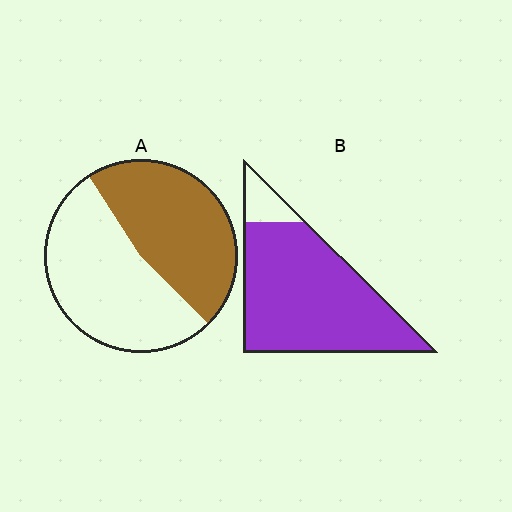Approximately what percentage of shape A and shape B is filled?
A is approximately 45% and B is approximately 90%.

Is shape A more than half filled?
Roughly half.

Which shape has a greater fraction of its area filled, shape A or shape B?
Shape B.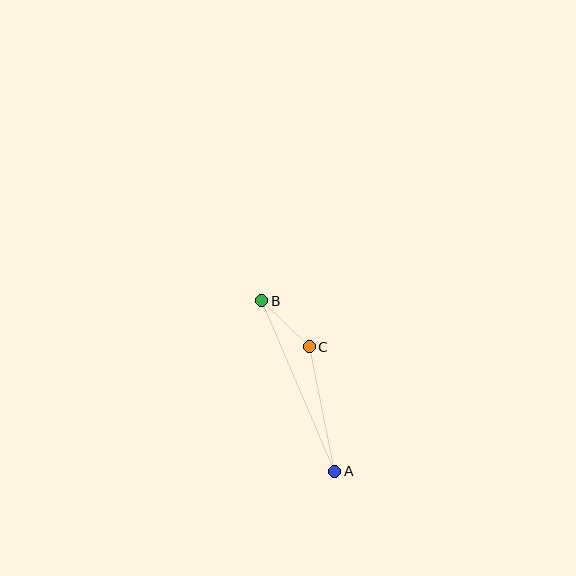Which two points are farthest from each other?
Points A and B are farthest from each other.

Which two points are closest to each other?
Points B and C are closest to each other.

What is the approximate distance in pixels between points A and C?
The distance between A and C is approximately 127 pixels.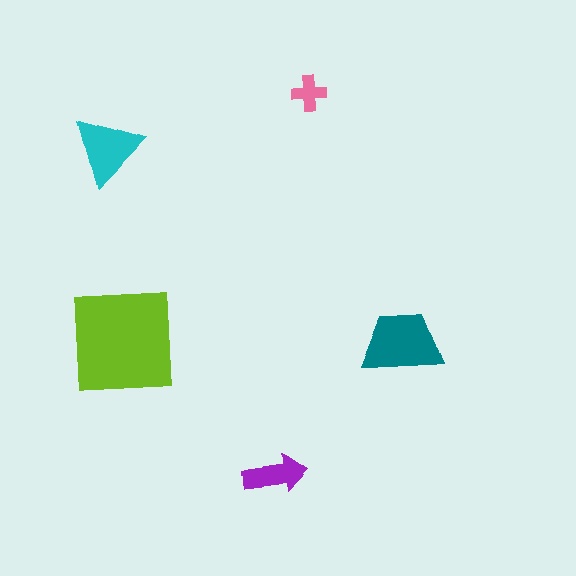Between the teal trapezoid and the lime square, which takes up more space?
The lime square.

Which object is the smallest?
The pink cross.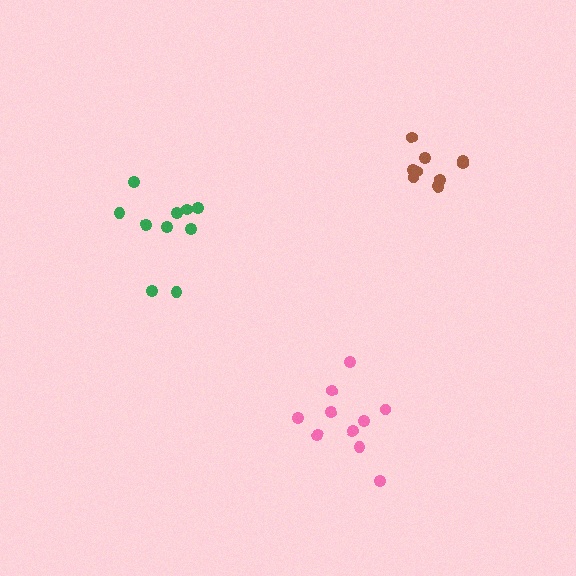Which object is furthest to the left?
The green cluster is leftmost.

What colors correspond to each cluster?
The clusters are colored: green, brown, pink.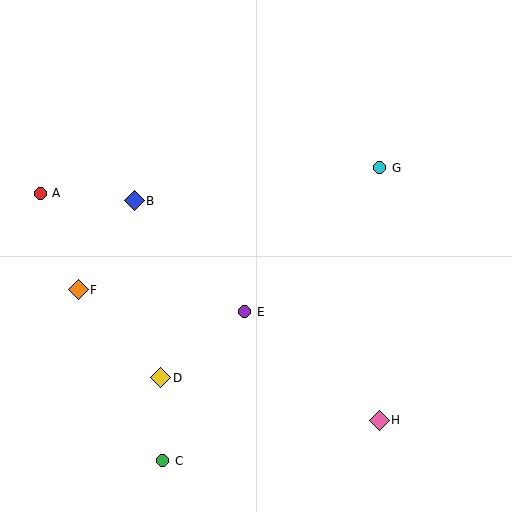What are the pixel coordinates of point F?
Point F is at (78, 290).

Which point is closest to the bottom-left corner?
Point C is closest to the bottom-left corner.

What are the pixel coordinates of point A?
Point A is at (40, 193).